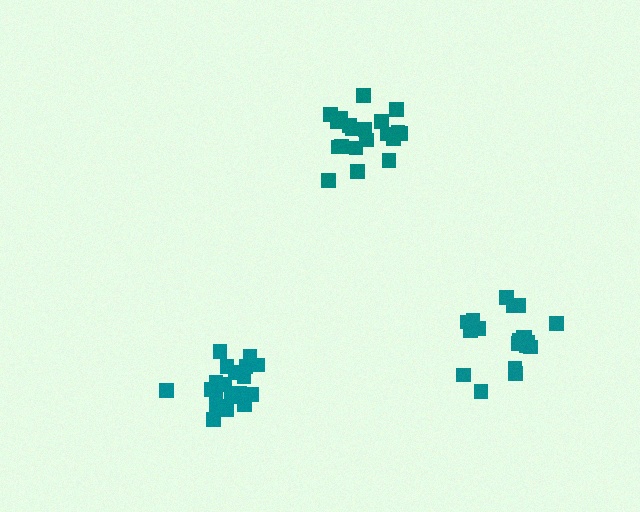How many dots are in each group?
Group 1: 20 dots, Group 2: 21 dots, Group 3: 21 dots (62 total).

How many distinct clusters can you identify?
There are 3 distinct clusters.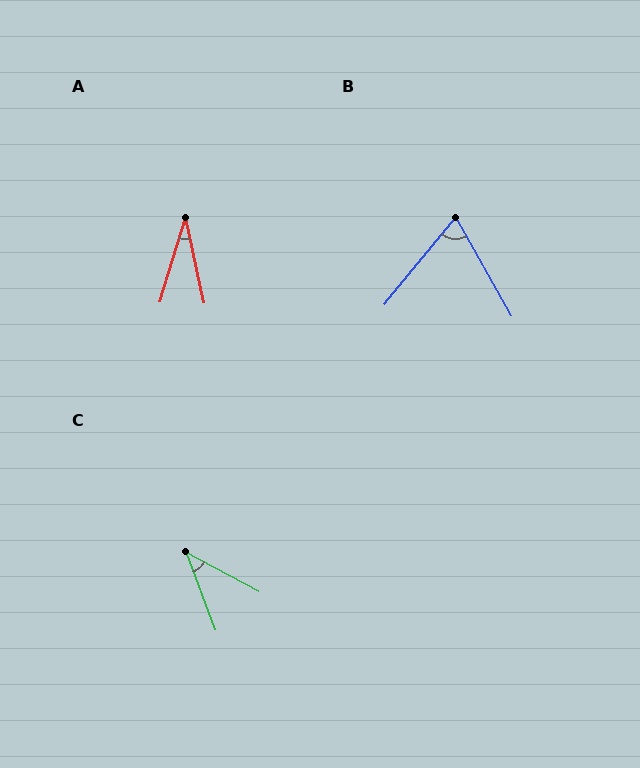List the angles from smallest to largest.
A (29°), C (41°), B (69°).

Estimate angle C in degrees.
Approximately 41 degrees.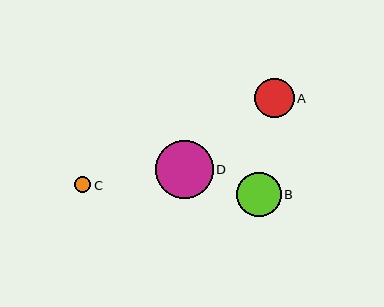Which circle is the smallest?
Circle C is the smallest with a size of approximately 16 pixels.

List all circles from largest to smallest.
From largest to smallest: D, B, A, C.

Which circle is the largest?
Circle D is the largest with a size of approximately 58 pixels.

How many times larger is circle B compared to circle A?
Circle B is approximately 1.1 times the size of circle A.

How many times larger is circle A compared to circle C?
Circle A is approximately 2.4 times the size of circle C.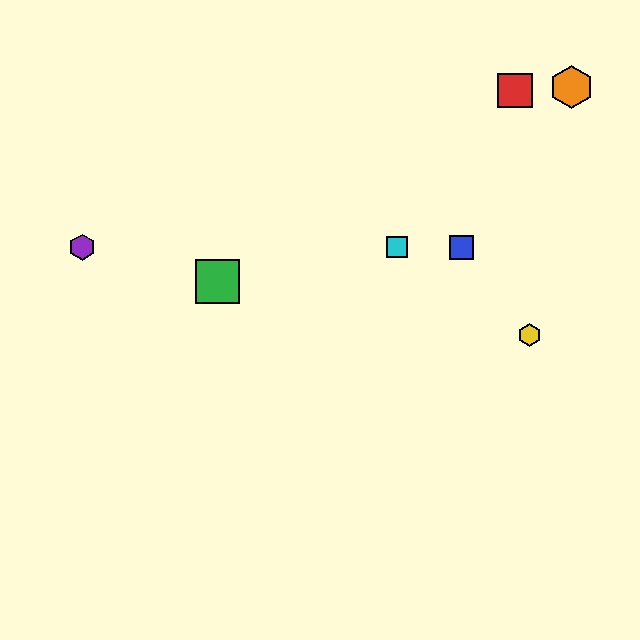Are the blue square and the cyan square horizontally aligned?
Yes, both are at y≈247.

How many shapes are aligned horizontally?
3 shapes (the blue square, the purple hexagon, the cyan square) are aligned horizontally.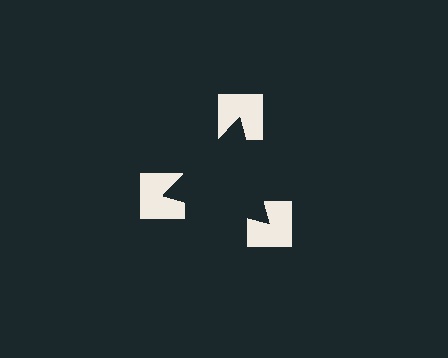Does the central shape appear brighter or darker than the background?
It typically appears slightly darker than the background, even though no actual brightness change is drawn.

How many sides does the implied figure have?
3 sides.